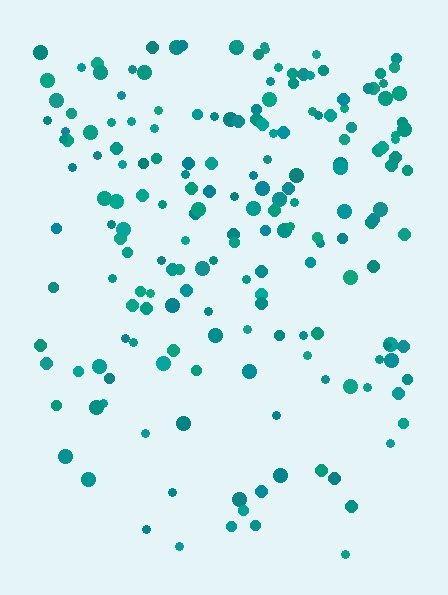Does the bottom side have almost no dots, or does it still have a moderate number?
Still a moderate number, just noticeably fewer than the top.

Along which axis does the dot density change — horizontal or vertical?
Vertical.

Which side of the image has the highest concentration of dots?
The top.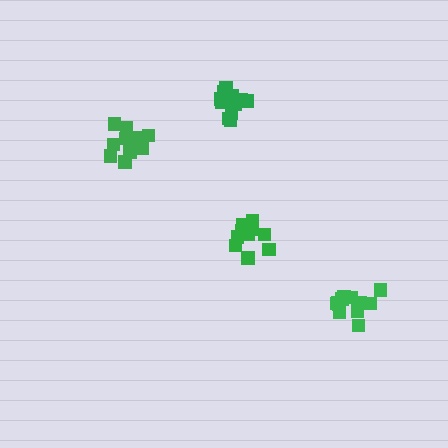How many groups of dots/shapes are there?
There are 4 groups.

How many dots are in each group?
Group 1: 13 dots, Group 2: 12 dots, Group 3: 12 dots, Group 4: 11 dots (48 total).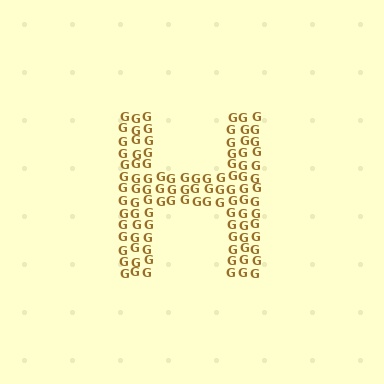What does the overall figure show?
The overall figure shows the letter H.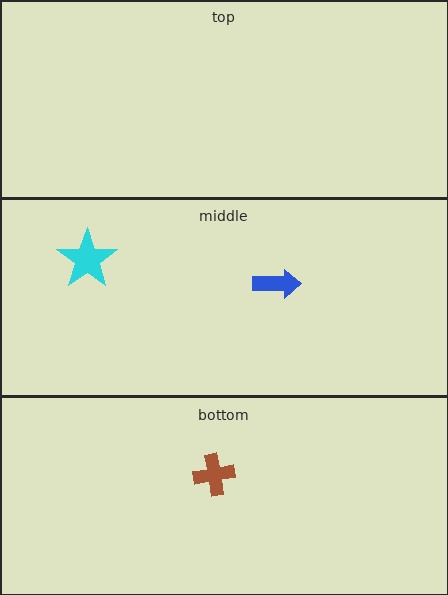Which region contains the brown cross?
The bottom region.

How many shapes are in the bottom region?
1.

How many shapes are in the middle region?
2.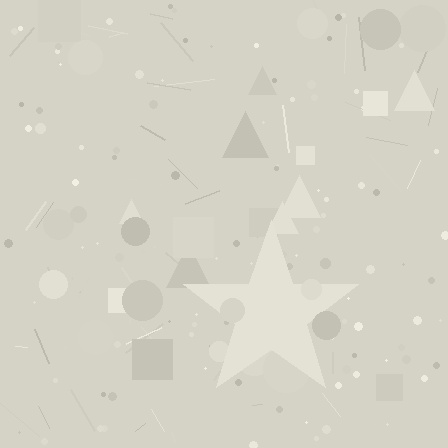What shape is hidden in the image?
A star is hidden in the image.